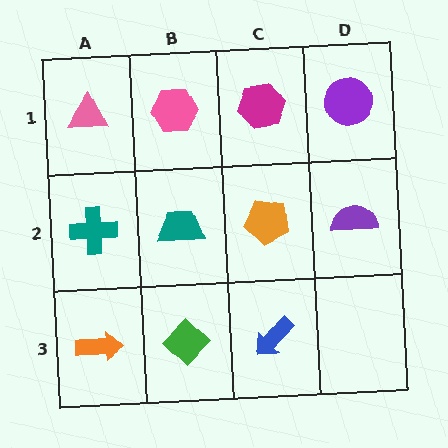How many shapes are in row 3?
3 shapes.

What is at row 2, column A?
A teal cross.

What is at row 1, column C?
A magenta hexagon.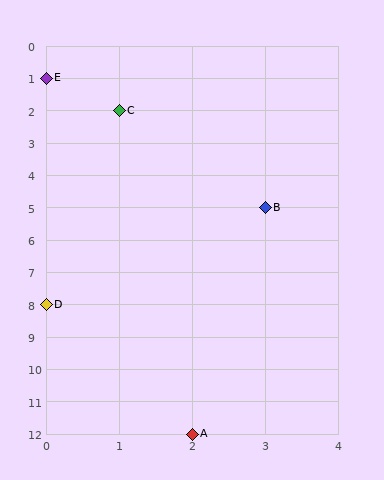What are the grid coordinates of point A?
Point A is at grid coordinates (2, 12).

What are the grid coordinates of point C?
Point C is at grid coordinates (1, 2).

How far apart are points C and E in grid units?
Points C and E are 1 column and 1 row apart (about 1.4 grid units diagonally).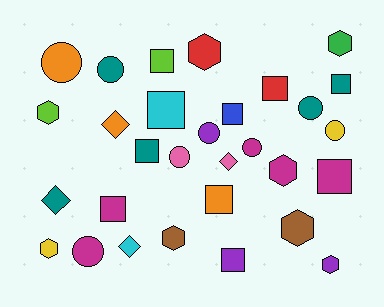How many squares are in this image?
There are 10 squares.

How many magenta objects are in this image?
There are 5 magenta objects.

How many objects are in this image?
There are 30 objects.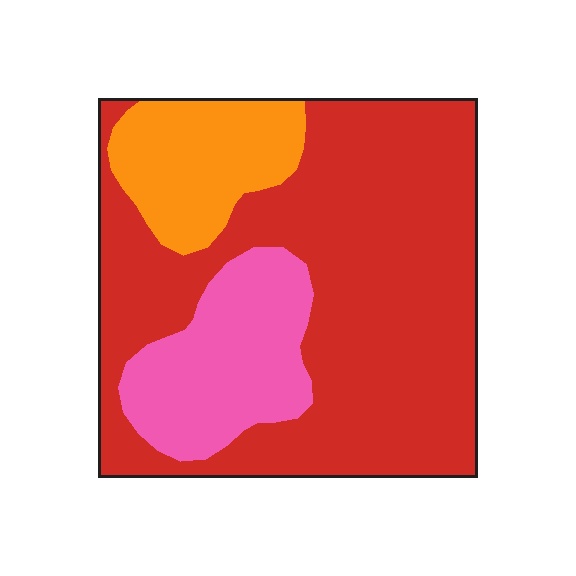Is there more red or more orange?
Red.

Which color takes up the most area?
Red, at roughly 65%.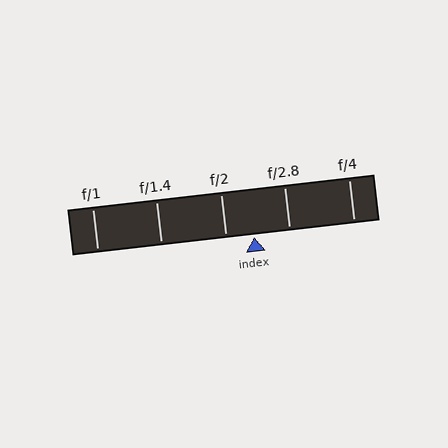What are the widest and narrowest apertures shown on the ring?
The widest aperture shown is f/1 and the narrowest is f/4.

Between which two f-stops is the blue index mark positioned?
The index mark is between f/2 and f/2.8.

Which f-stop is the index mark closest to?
The index mark is closest to f/2.